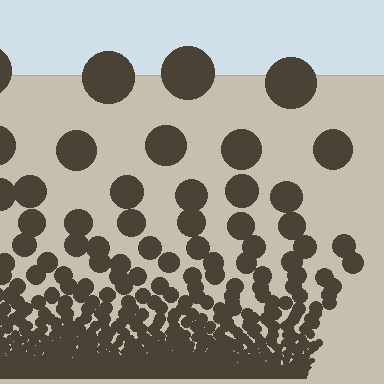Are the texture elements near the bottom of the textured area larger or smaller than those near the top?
Smaller. The gradient is inverted — elements near the bottom are smaller and denser.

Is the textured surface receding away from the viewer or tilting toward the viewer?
The surface appears to tilt toward the viewer. Texture elements get larger and sparser toward the top.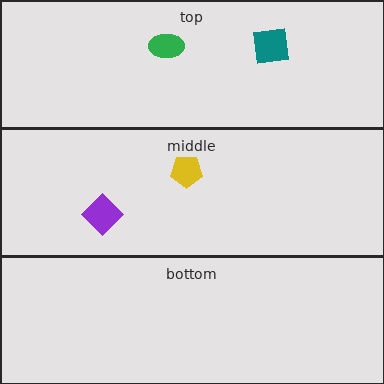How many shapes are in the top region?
2.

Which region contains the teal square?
The top region.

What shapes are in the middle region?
The purple diamond, the yellow pentagon.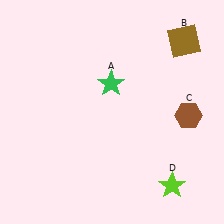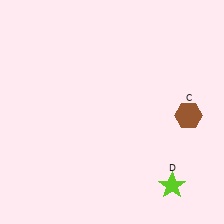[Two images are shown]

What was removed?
The brown square (B), the green star (A) were removed in Image 2.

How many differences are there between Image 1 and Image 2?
There are 2 differences between the two images.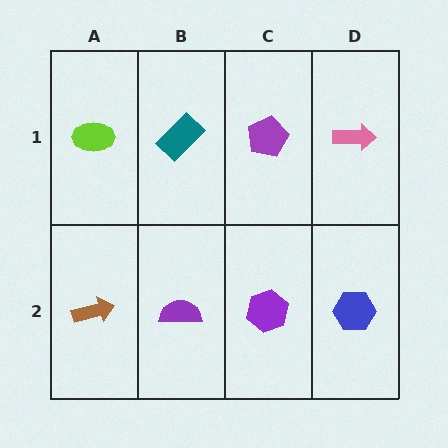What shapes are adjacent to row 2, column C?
A purple pentagon (row 1, column C), a purple semicircle (row 2, column B), a blue hexagon (row 2, column D).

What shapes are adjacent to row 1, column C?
A purple hexagon (row 2, column C), a teal rectangle (row 1, column B), a pink arrow (row 1, column D).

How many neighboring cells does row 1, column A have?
2.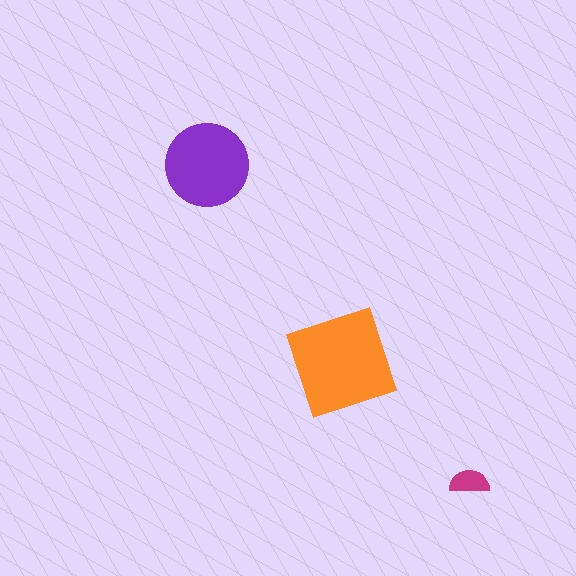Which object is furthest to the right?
The magenta semicircle is rightmost.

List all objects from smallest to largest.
The magenta semicircle, the purple circle, the orange square.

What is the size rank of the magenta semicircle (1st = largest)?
3rd.